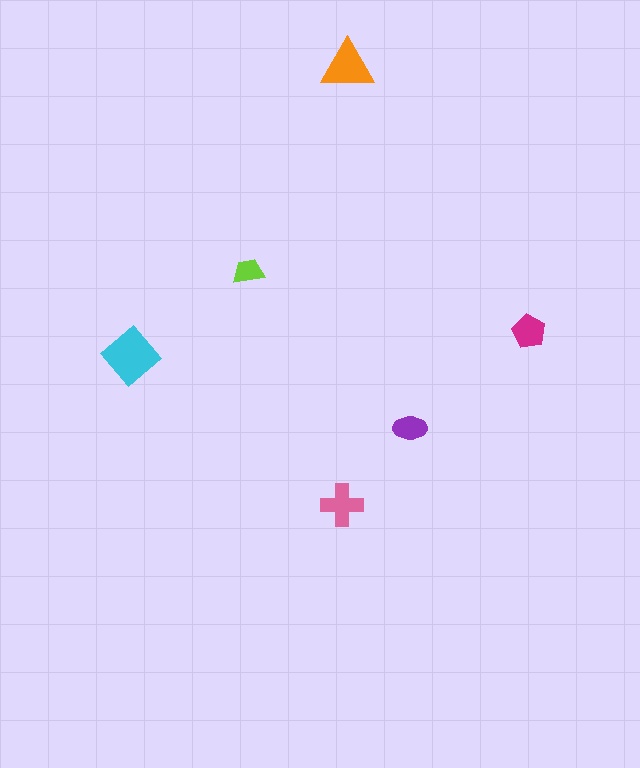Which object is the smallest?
The lime trapezoid.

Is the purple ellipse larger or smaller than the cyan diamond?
Smaller.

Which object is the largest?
The cyan diamond.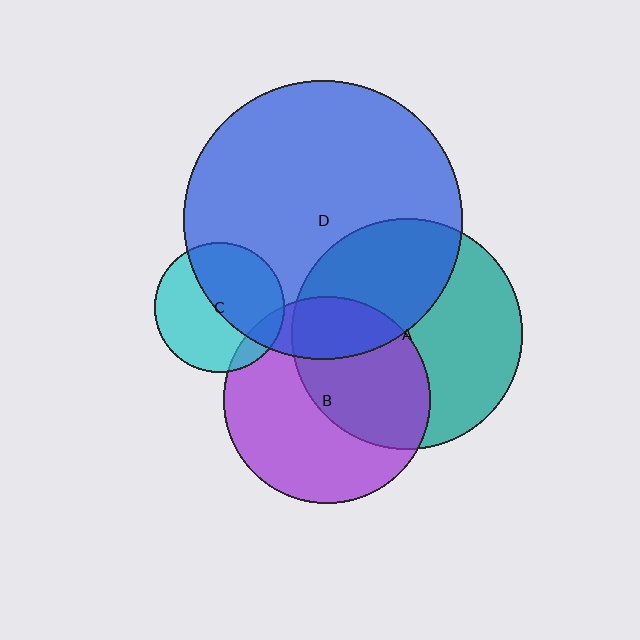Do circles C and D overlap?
Yes.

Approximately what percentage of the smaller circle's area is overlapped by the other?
Approximately 50%.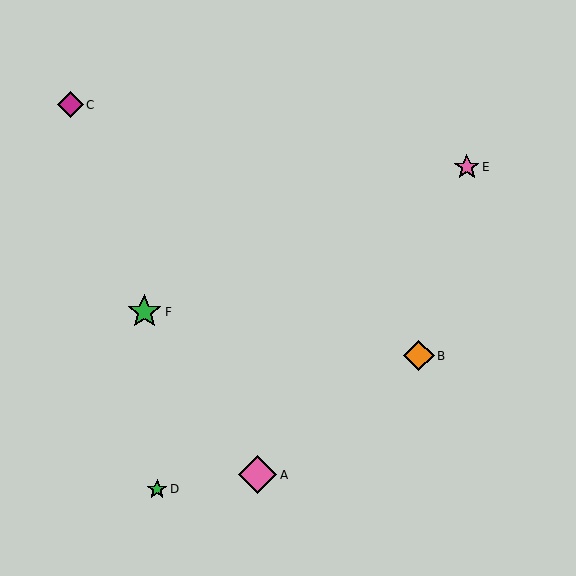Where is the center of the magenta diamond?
The center of the magenta diamond is at (70, 105).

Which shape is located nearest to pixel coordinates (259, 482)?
The pink diamond (labeled A) at (257, 475) is nearest to that location.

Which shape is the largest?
The pink diamond (labeled A) is the largest.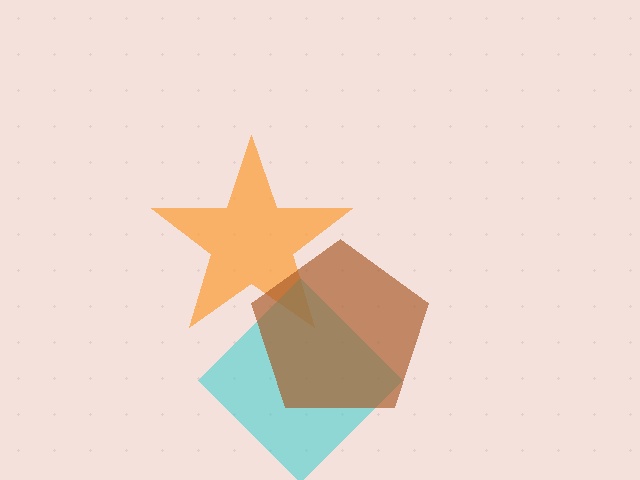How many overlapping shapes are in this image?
There are 3 overlapping shapes in the image.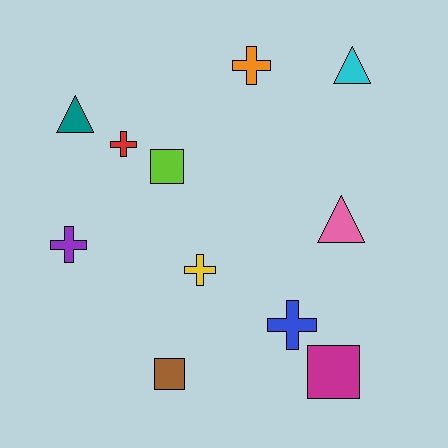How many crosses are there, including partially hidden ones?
There are 5 crosses.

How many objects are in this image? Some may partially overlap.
There are 11 objects.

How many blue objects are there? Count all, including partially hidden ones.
There is 1 blue object.